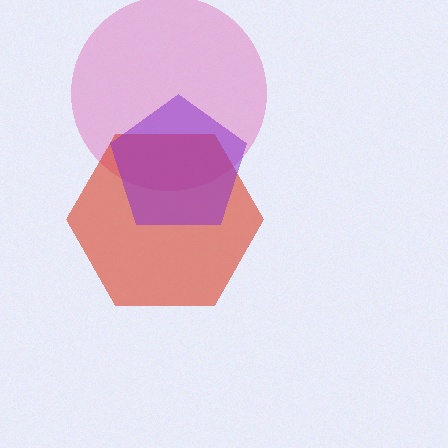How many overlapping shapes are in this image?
There are 3 overlapping shapes in the image.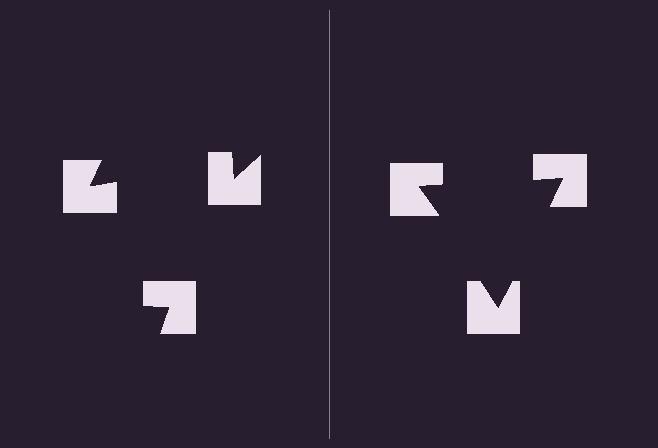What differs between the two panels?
The notched squares are positioned identically on both sides; only the wedge orientations differ. On the right they align to a triangle; on the left they are misaligned.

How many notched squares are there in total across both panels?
6 — 3 on each side.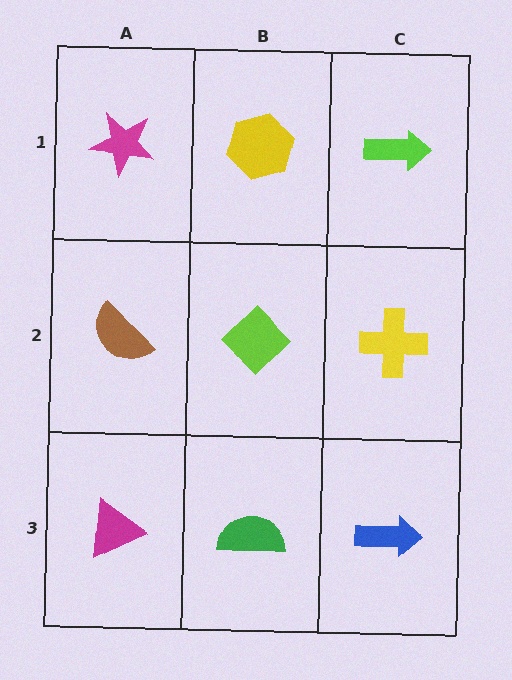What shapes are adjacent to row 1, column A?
A brown semicircle (row 2, column A), a yellow hexagon (row 1, column B).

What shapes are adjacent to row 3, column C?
A yellow cross (row 2, column C), a green semicircle (row 3, column B).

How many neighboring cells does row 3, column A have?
2.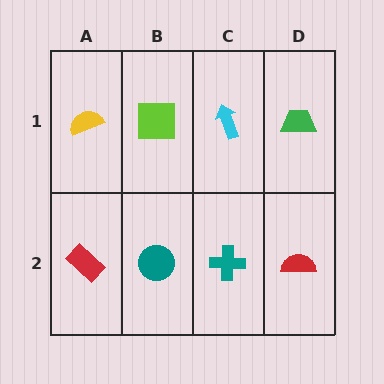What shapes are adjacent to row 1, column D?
A red semicircle (row 2, column D), a cyan arrow (row 1, column C).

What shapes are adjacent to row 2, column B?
A lime square (row 1, column B), a red rectangle (row 2, column A), a teal cross (row 2, column C).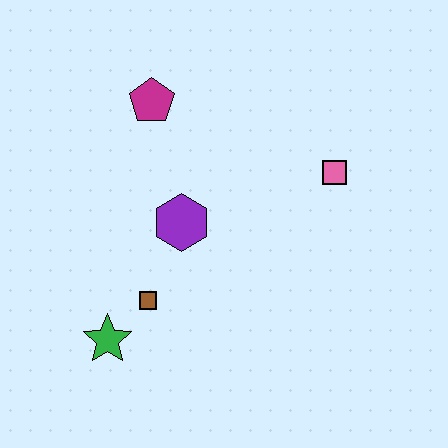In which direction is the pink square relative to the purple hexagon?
The pink square is to the right of the purple hexagon.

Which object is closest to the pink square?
The purple hexagon is closest to the pink square.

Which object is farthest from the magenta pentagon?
The green star is farthest from the magenta pentagon.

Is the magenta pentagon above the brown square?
Yes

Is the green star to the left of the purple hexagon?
Yes